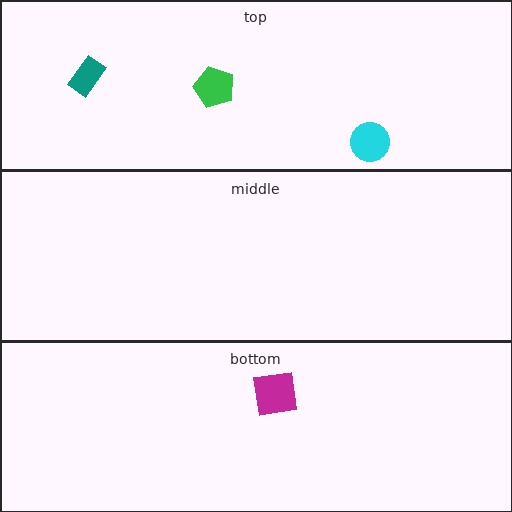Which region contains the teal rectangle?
The top region.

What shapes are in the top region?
The teal rectangle, the green pentagon, the cyan circle.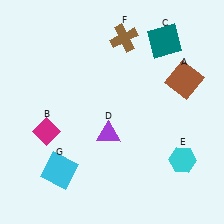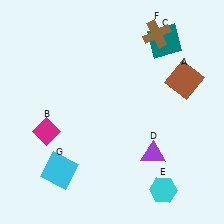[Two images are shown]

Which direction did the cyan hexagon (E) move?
The cyan hexagon (E) moved down.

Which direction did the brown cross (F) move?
The brown cross (F) moved right.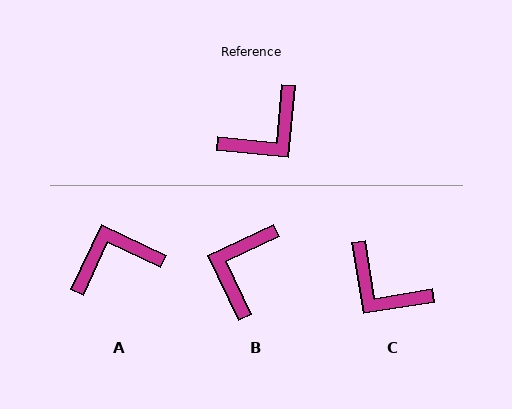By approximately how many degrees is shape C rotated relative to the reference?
Approximately 75 degrees clockwise.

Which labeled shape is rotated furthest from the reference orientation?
A, about 160 degrees away.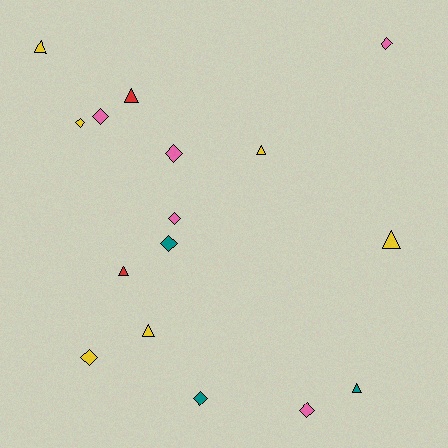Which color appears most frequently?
Yellow, with 6 objects.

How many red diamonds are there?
There are no red diamonds.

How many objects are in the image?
There are 16 objects.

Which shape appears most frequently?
Diamond, with 9 objects.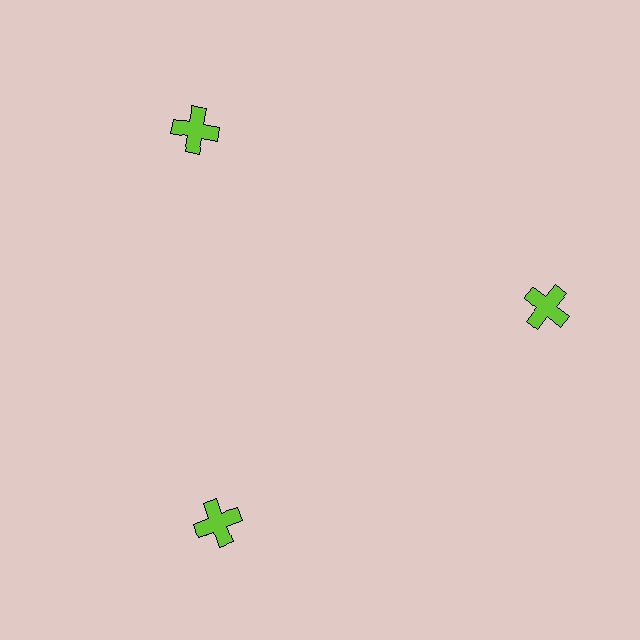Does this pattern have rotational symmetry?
Yes, this pattern has 3-fold rotational symmetry. It looks the same after rotating 120 degrees around the center.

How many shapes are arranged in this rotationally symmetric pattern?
There are 3 shapes, arranged in 3 groups of 1.